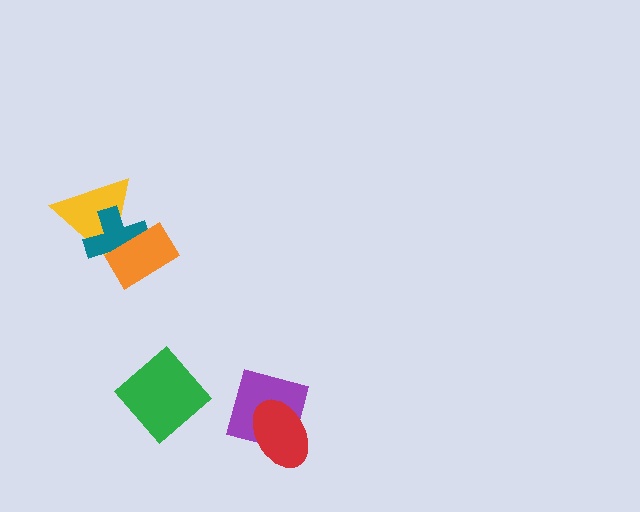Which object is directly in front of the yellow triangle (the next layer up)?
The teal cross is directly in front of the yellow triangle.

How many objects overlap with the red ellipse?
1 object overlaps with the red ellipse.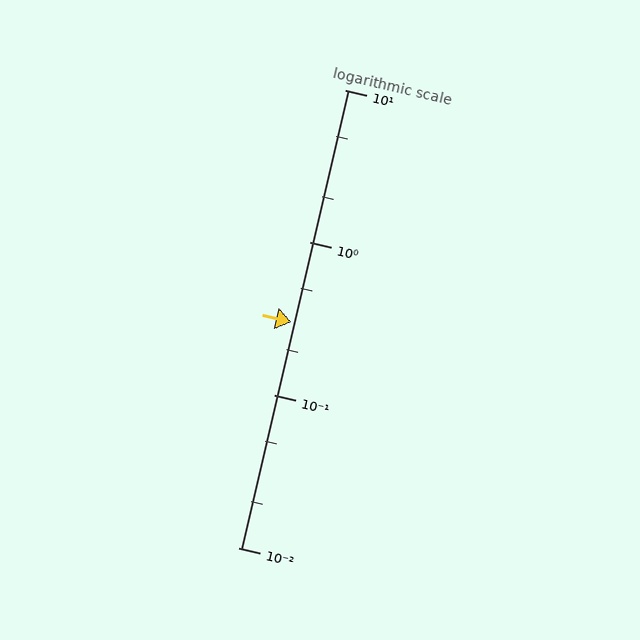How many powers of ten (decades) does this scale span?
The scale spans 3 decades, from 0.01 to 10.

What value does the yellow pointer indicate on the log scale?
The pointer indicates approximately 0.3.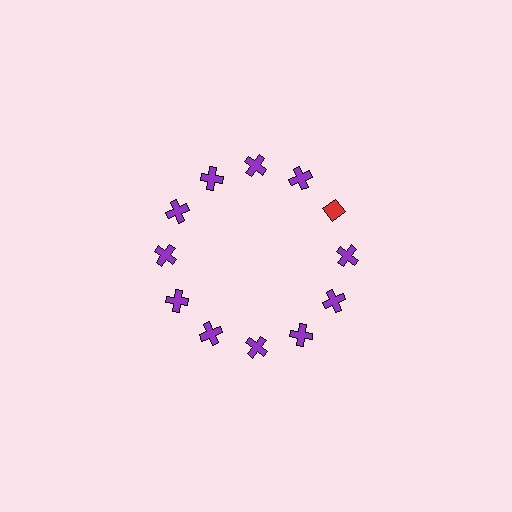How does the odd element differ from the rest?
It differs in both color (red instead of purple) and shape (diamond instead of cross).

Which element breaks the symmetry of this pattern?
The red diamond at roughly the 2 o'clock position breaks the symmetry. All other shapes are purple crosses.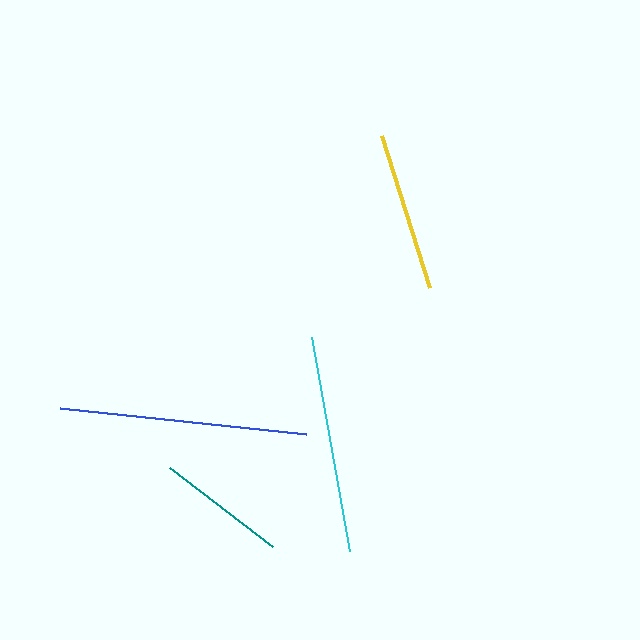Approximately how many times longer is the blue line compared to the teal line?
The blue line is approximately 1.9 times the length of the teal line.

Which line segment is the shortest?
The teal line is the shortest at approximately 130 pixels.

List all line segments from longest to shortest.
From longest to shortest: blue, cyan, yellow, teal.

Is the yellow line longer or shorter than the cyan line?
The cyan line is longer than the yellow line.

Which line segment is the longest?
The blue line is the longest at approximately 247 pixels.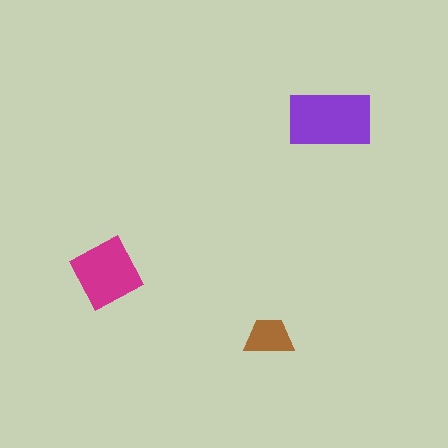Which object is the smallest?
The brown trapezoid.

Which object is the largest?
The purple rectangle.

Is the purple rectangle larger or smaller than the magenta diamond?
Larger.